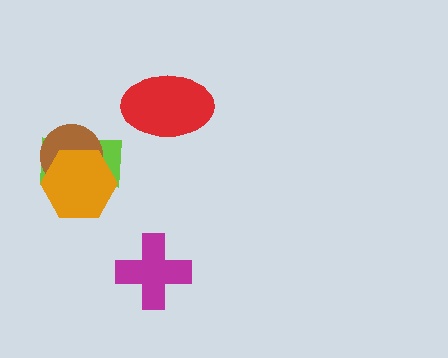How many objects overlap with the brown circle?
2 objects overlap with the brown circle.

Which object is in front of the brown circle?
The orange hexagon is in front of the brown circle.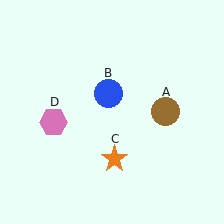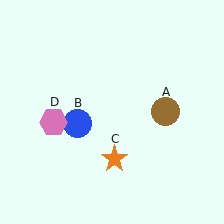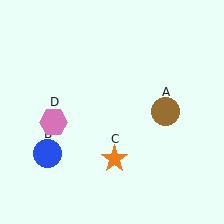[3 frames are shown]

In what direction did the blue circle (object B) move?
The blue circle (object B) moved down and to the left.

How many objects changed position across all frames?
1 object changed position: blue circle (object B).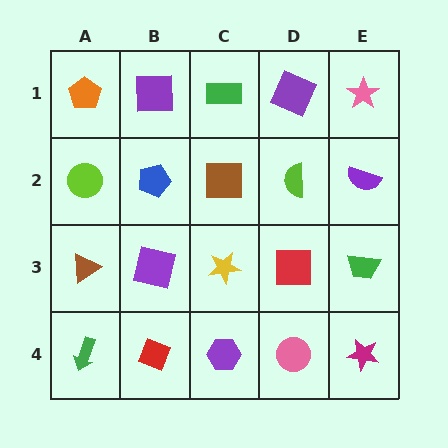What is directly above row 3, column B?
A blue pentagon.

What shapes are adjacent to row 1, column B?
A blue pentagon (row 2, column B), an orange pentagon (row 1, column A), a green rectangle (row 1, column C).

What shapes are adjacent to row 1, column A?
A lime circle (row 2, column A), a purple square (row 1, column B).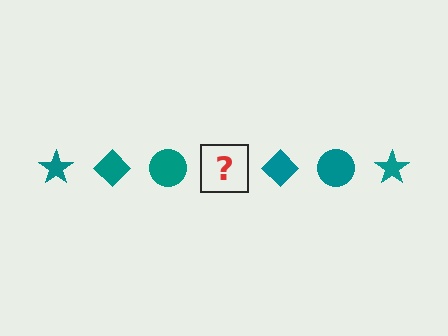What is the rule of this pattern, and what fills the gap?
The rule is that the pattern cycles through star, diamond, circle shapes in teal. The gap should be filled with a teal star.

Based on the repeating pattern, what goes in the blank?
The blank should be a teal star.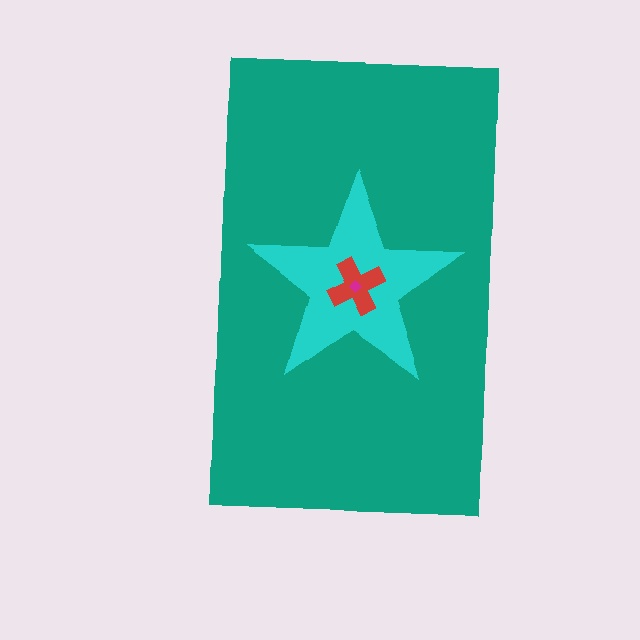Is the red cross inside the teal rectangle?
Yes.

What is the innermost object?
The magenta diamond.